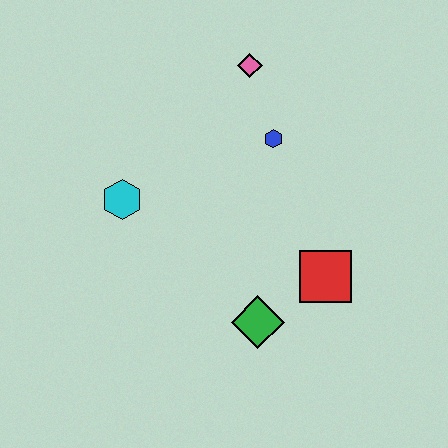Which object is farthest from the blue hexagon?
The green diamond is farthest from the blue hexagon.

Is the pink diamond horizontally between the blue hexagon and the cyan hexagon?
Yes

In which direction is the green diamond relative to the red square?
The green diamond is to the left of the red square.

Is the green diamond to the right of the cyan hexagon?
Yes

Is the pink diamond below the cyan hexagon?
No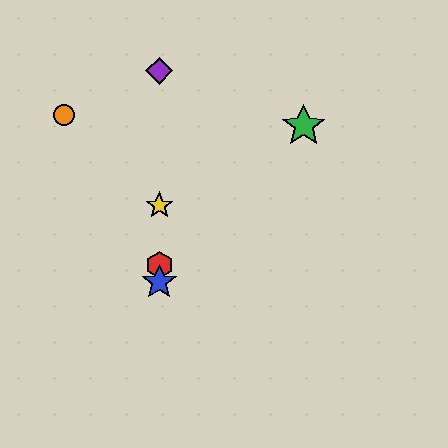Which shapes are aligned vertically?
The red hexagon, the blue star, the yellow star, the purple diamond are aligned vertically.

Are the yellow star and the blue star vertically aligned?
Yes, both are at x≈159.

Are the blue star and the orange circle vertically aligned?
No, the blue star is at x≈159 and the orange circle is at x≈64.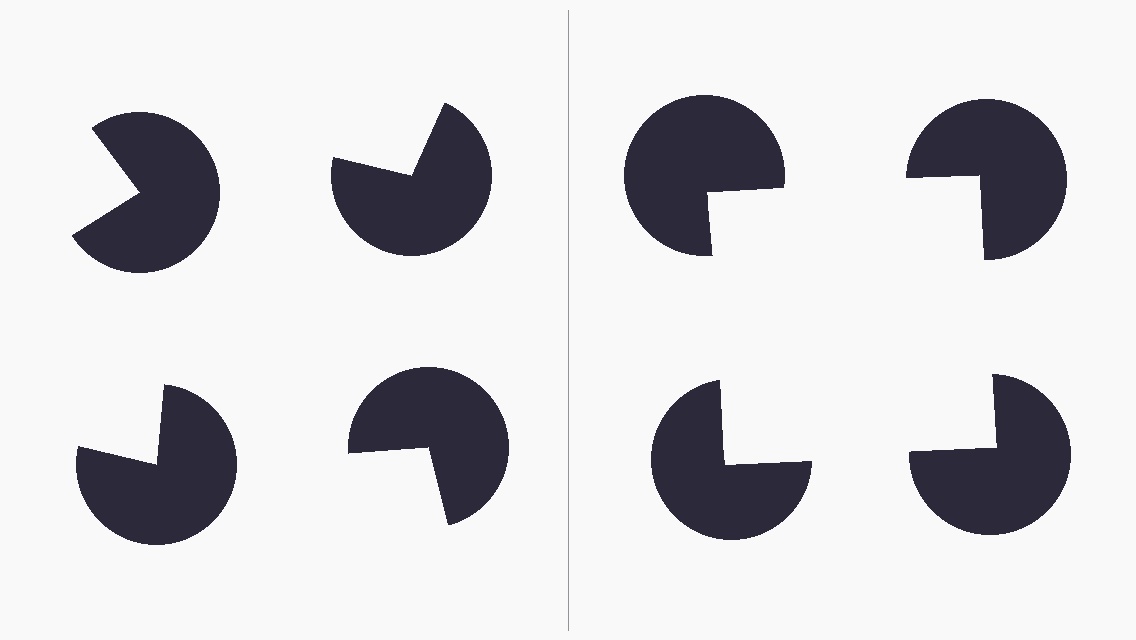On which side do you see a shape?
An illusory square appears on the right side. On the left side the wedge cuts are rotated, so no coherent shape forms.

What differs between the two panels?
The pac-man discs are positioned identically on both sides; only the wedge orientations differ. On the right they align to a square; on the left they are misaligned.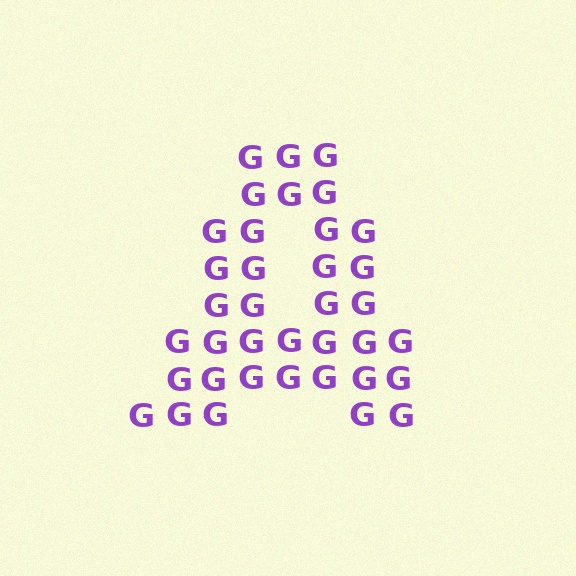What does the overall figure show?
The overall figure shows the letter A.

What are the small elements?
The small elements are letter G's.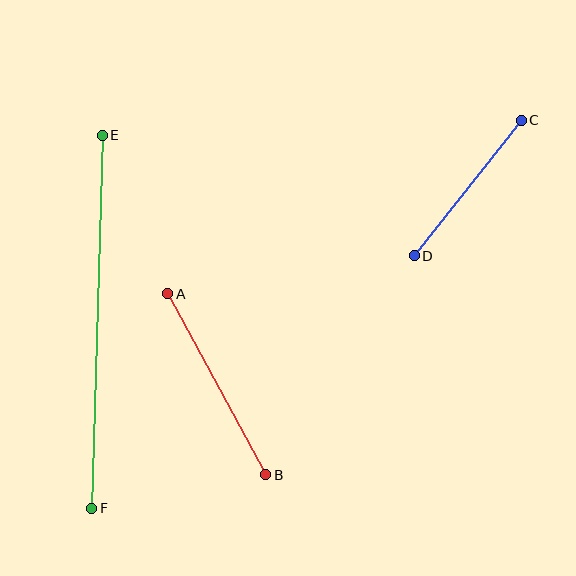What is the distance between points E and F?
The distance is approximately 373 pixels.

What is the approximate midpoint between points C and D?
The midpoint is at approximately (468, 188) pixels.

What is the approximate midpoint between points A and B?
The midpoint is at approximately (217, 384) pixels.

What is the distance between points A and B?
The distance is approximately 206 pixels.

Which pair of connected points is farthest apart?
Points E and F are farthest apart.